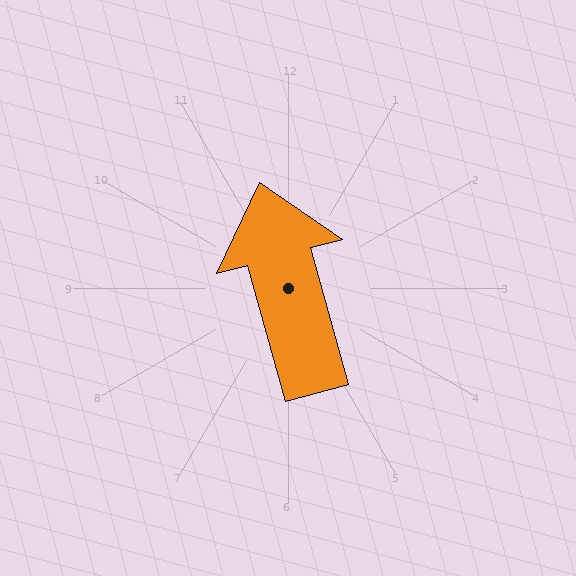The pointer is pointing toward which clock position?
Roughly 11 o'clock.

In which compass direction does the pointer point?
North.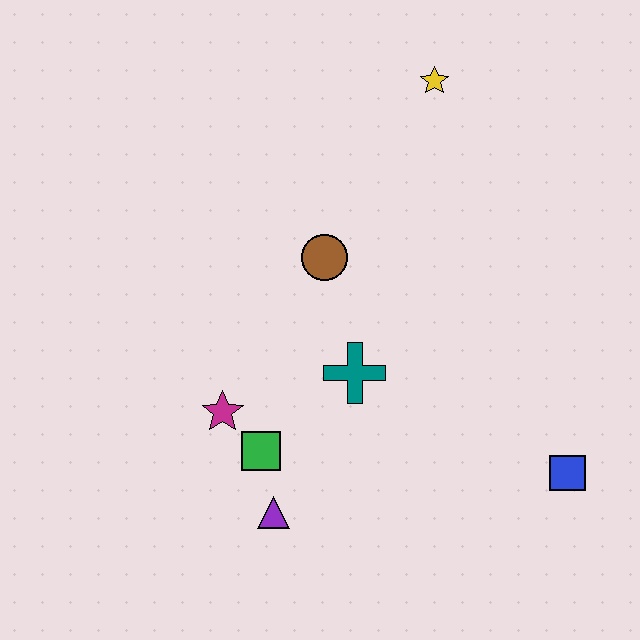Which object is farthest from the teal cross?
The yellow star is farthest from the teal cross.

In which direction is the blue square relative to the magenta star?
The blue square is to the right of the magenta star.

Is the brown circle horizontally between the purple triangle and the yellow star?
Yes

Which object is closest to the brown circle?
The teal cross is closest to the brown circle.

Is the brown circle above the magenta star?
Yes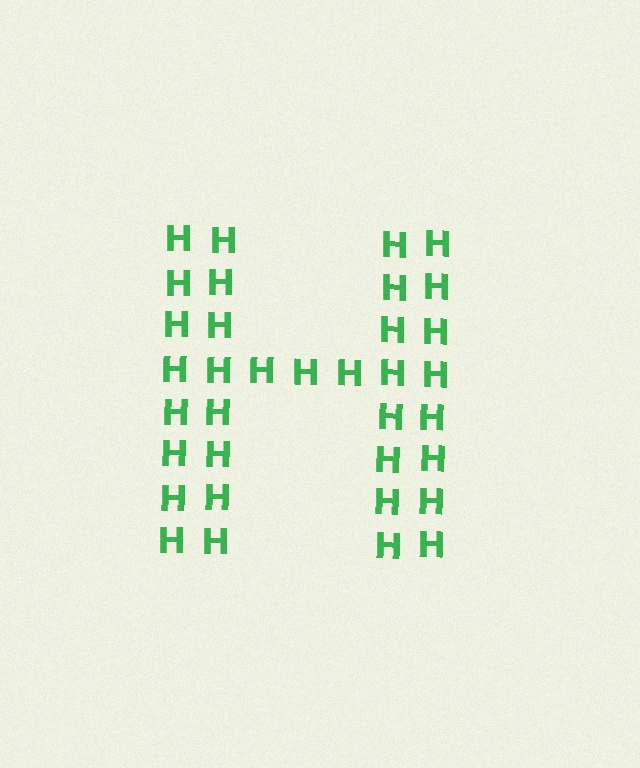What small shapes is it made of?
It is made of small letter H's.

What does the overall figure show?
The overall figure shows the letter H.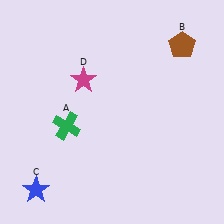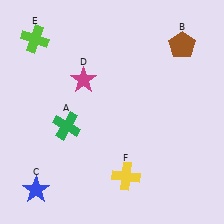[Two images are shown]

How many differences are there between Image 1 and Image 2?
There are 2 differences between the two images.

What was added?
A lime cross (E), a yellow cross (F) were added in Image 2.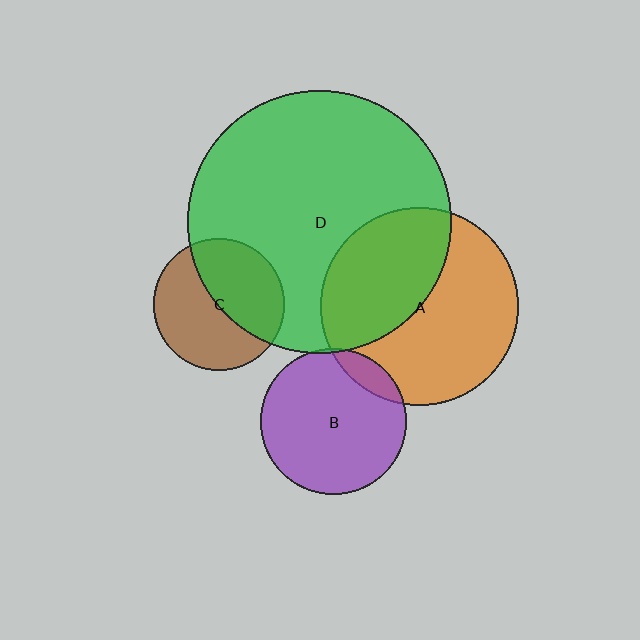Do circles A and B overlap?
Yes.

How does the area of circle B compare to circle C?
Approximately 1.2 times.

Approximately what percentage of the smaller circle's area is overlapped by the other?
Approximately 10%.